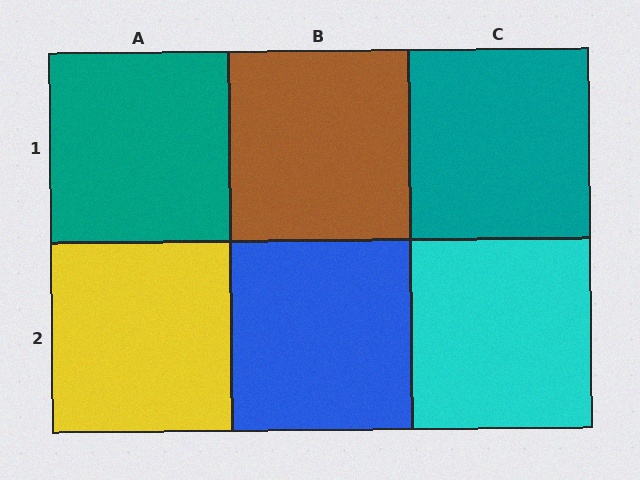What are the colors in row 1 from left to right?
Teal, brown, teal.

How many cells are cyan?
1 cell is cyan.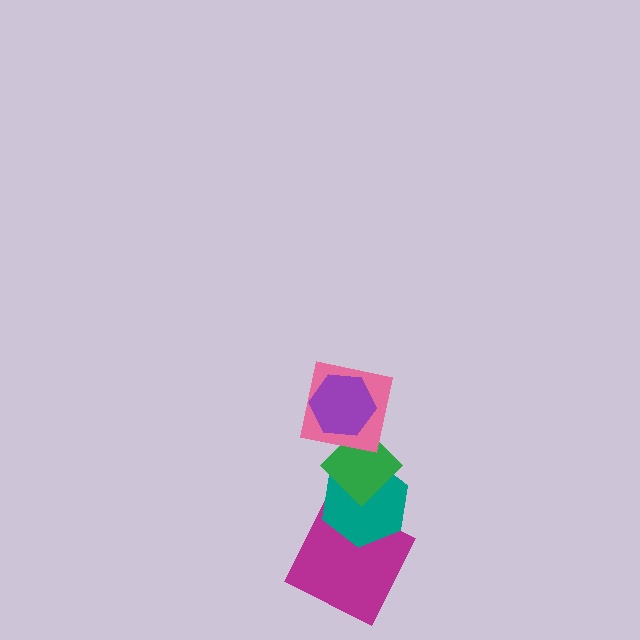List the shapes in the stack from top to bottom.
From top to bottom: the purple hexagon, the pink square, the green diamond, the teal hexagon, the magenta square.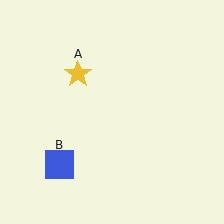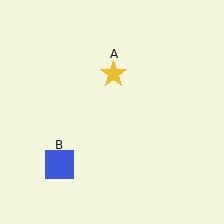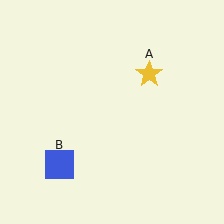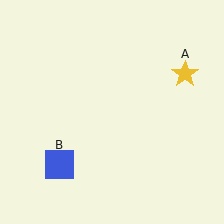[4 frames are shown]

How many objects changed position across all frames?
1 object changed position: yellow star (object A).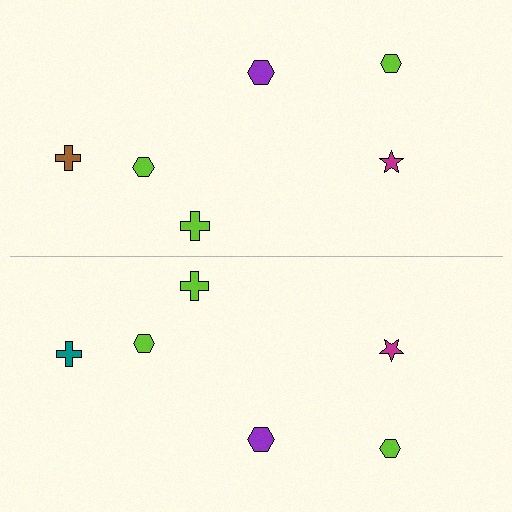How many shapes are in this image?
There are 12 shapes in this image.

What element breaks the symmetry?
The teal cross on the bottom side breaks the symmetry — its mirror counterpart is brown.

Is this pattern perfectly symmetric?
No, the pattern is not perfectly symmetric. The teal cross on the bottom side breaks the symmetry — its mirror counterpart is brown.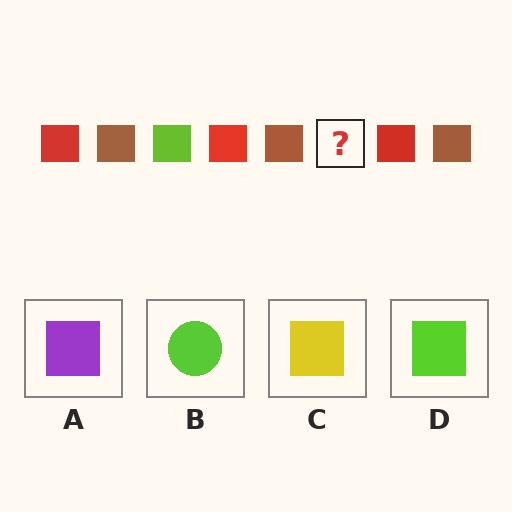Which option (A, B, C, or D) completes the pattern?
D.